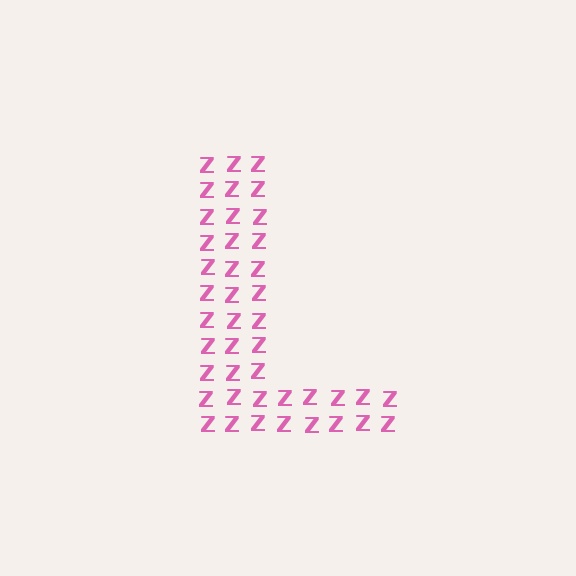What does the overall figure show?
The overall figure shows the letter L.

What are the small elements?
The small elements are letter Z's.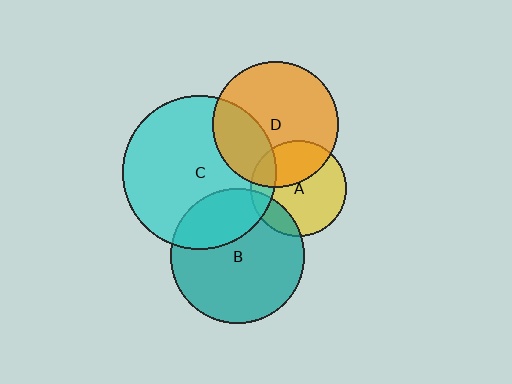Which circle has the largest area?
Circle C (cyan).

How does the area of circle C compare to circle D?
Approximately 1.5 times.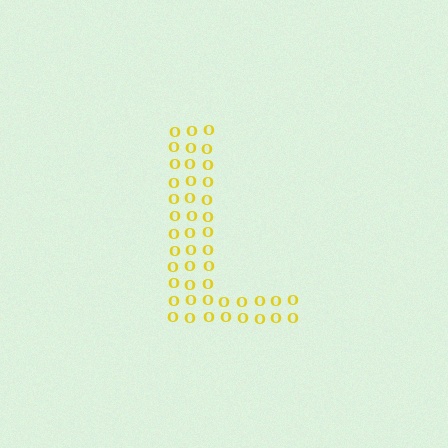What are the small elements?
The small elements are letter O's.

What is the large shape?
The large shape is the letter L.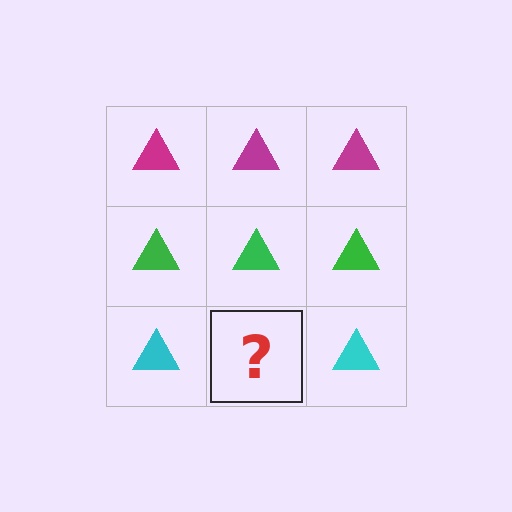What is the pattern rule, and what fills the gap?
The rule is that each row has a consistent color. The gap should be filled with a cyan triangle.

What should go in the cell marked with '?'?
The missing cell should contain a cyan triangle.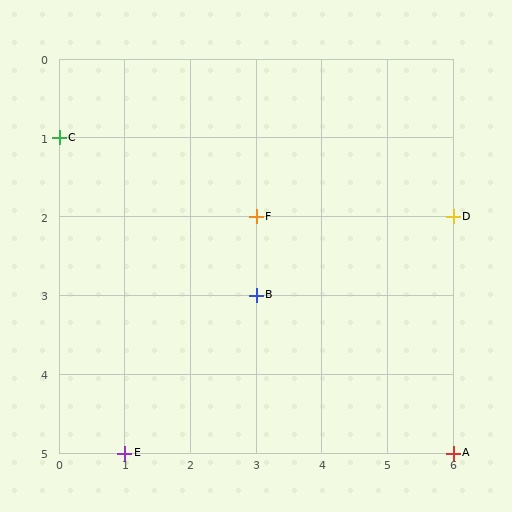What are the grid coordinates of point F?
Point F is at grid coordinates (3, 2).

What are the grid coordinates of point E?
Point E is at grid coordinates (1, 5).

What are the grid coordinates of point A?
Point A is at grid coordinates (6, 5).